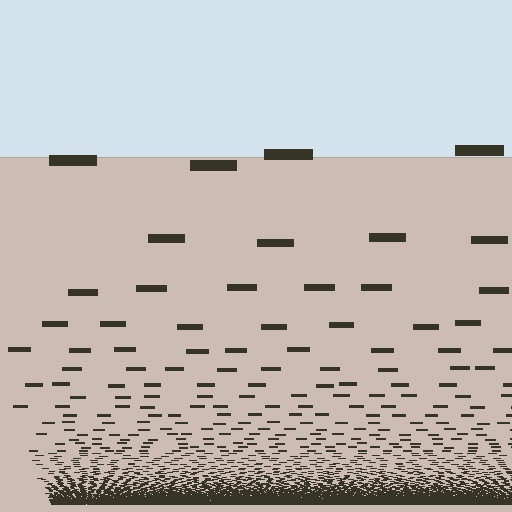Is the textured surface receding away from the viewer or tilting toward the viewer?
The surface appears to tilt toward the viewer. Texture elements get larger and sparser toward the top.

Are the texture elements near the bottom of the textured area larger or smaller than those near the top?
Smaller. The gradient is inverted — elements near the bottom are smaller and denser.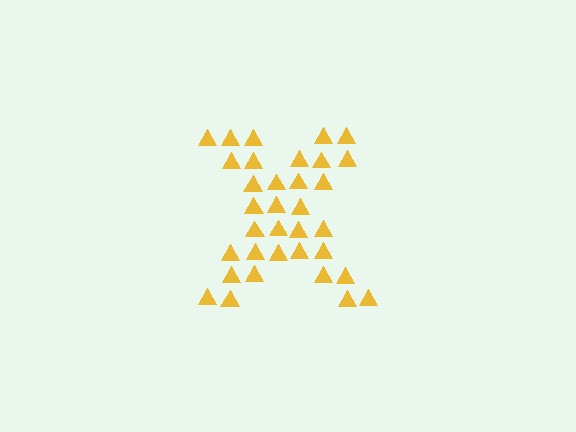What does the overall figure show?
The overall figure shows the letter X.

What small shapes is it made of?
It is made of small triangles.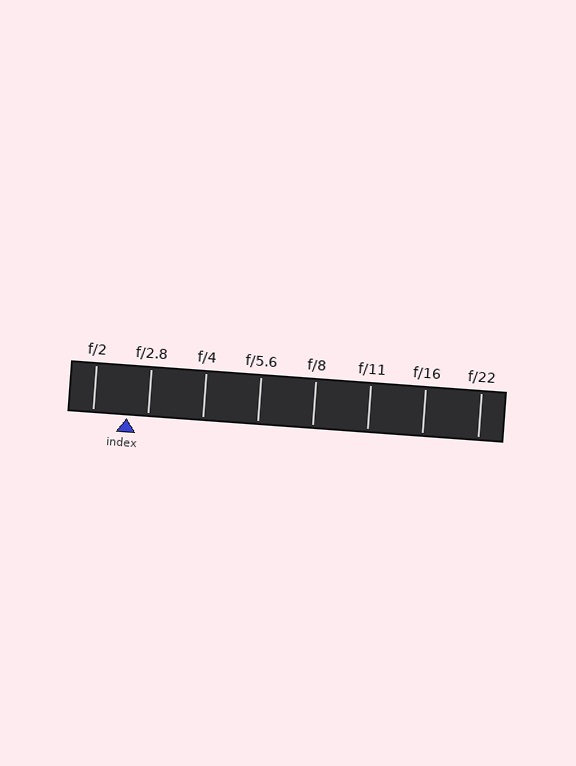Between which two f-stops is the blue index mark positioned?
The index mark is between f/2 and f/2.8.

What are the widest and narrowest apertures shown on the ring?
The widest aperture shown is f/2 and the narrowest is f/22.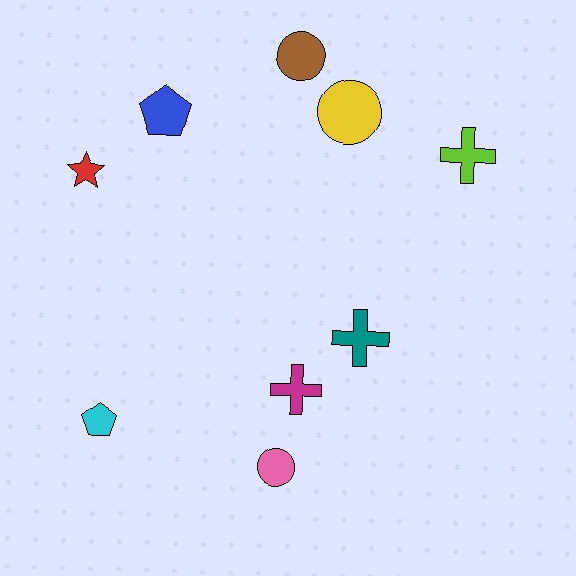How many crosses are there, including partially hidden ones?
There are 3 crosses.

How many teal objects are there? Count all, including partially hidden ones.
There is 1 teal object.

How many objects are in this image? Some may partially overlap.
There are 9 objects.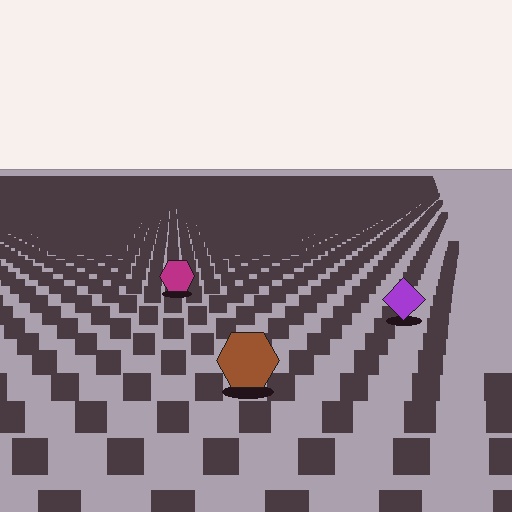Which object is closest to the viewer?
The brown hexagon is closest. The texture marks near it are larger and more spread out.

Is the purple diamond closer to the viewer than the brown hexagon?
No. The brown hexagon is closer — you can tell from the texture gradient: the ground texture is coarser near it.